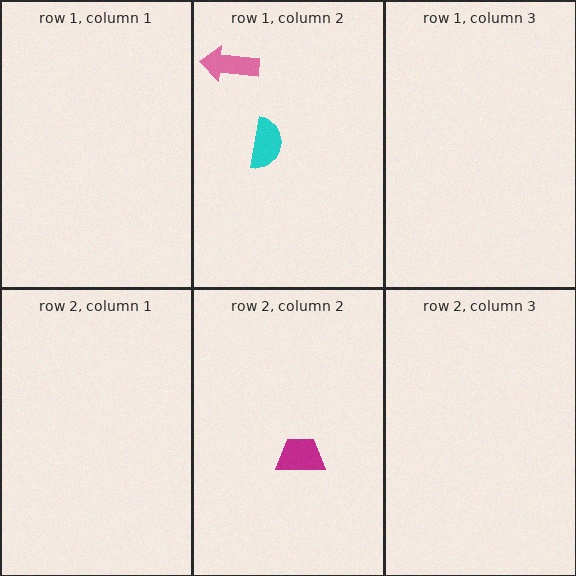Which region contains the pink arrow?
The row 1, column 2 region.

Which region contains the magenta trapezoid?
The row 2, column 2 region.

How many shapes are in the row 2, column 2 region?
1.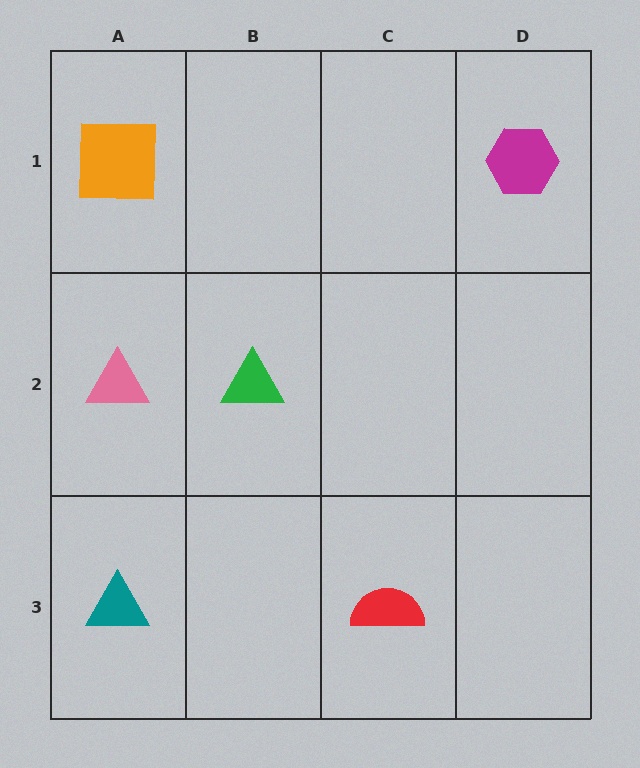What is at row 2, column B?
A green triangle.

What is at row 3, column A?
A teal triangle.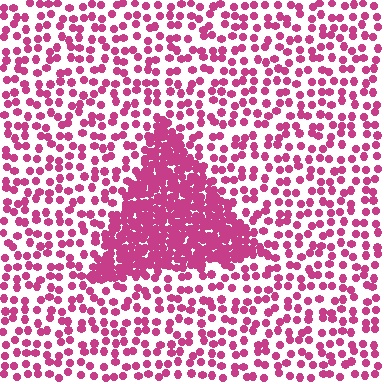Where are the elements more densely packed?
The elements are more densely packed inside the triangle boundary.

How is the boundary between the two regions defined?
The boundary is defined by a change in element density (approximately 2.9x ratio). All elements are the same color, size, and shape.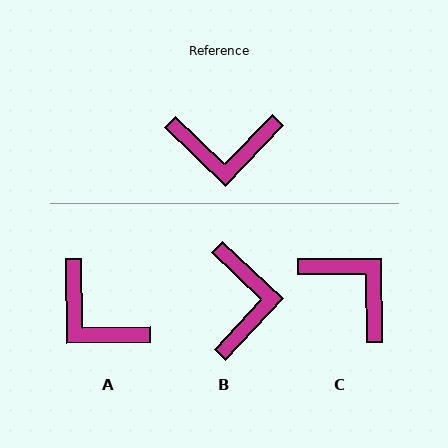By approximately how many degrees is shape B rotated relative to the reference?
Approximately 91 degrees counter-clockwise.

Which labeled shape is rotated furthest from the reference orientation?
C, about 134 degrees away.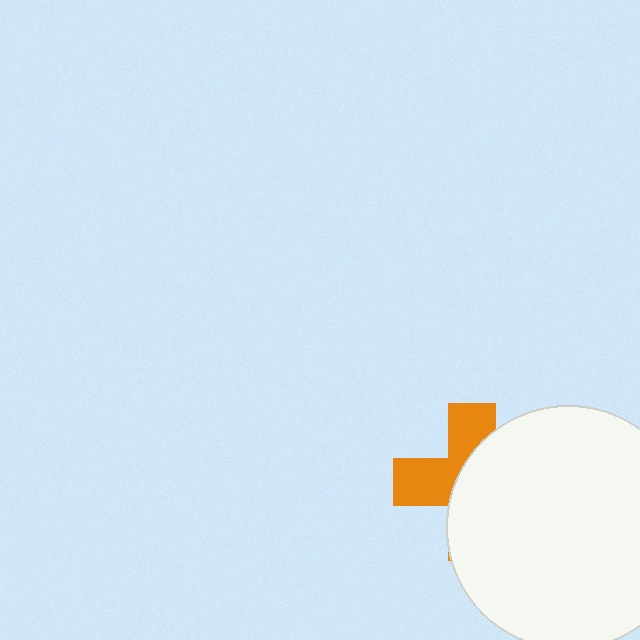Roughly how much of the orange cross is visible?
A small part of it is visible (roughly 40%).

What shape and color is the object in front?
The object in front is a white circle.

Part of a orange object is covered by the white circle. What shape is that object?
It is a cross.